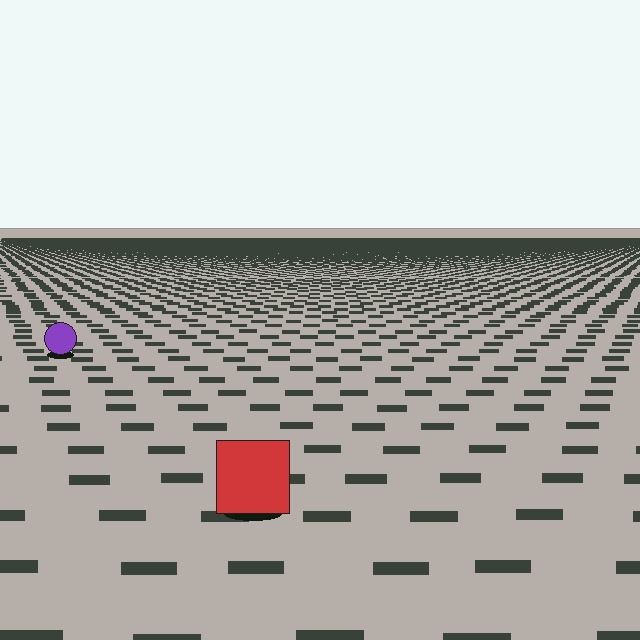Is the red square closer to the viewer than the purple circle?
Yes. The red square is closer — you can tell from the texture gradient: the ground texture is coarser near it.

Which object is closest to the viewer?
The red square is closest. The texture marks near it are larger and more spread out.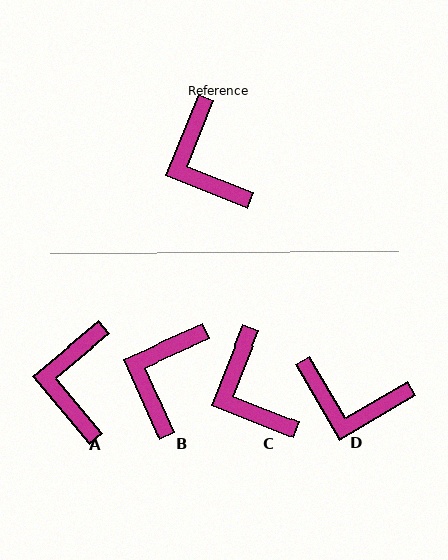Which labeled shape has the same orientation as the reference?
C.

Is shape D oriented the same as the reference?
No, it is off by about 52 degrees.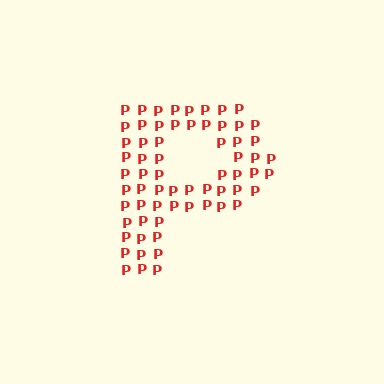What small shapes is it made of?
It is made of small letter P's.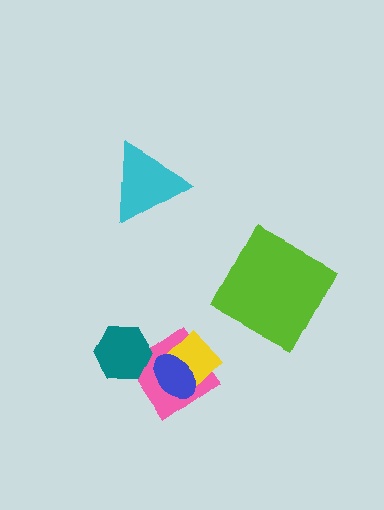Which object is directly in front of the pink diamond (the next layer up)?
The yellow diamond is directly in front of the pink diamond.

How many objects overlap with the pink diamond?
3 objects overlap with the pink diamond.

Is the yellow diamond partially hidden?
Yes, it is partially covered by another shape.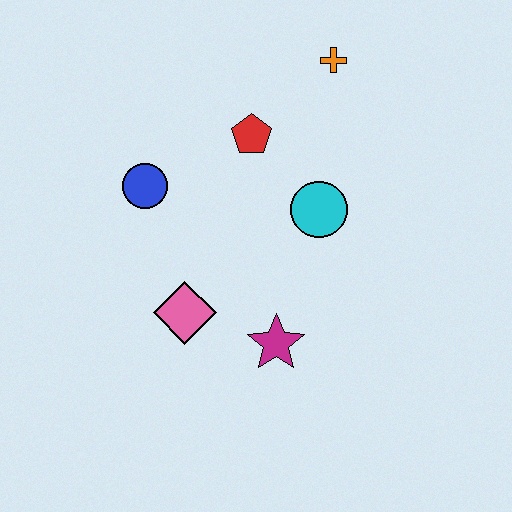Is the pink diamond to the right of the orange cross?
No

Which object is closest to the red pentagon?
The cyan circle is closest to the red pentagon.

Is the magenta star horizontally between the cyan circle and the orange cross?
No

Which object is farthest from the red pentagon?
The magenta star is farthest from the red pentagon.